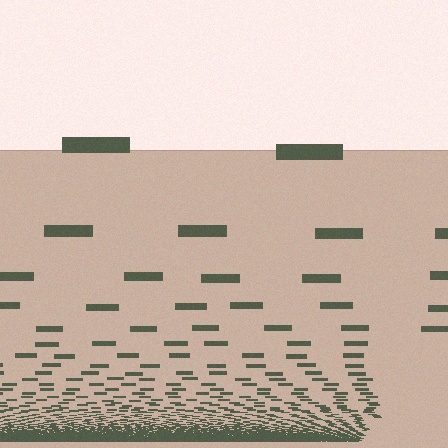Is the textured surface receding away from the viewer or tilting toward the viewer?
The surface appears to tilt toward the viewer. Texture elements get larger and sparser toward the top.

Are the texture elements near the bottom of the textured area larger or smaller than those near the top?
Smaller. The gradient is inverted — elements near the bottom are smaller and denser.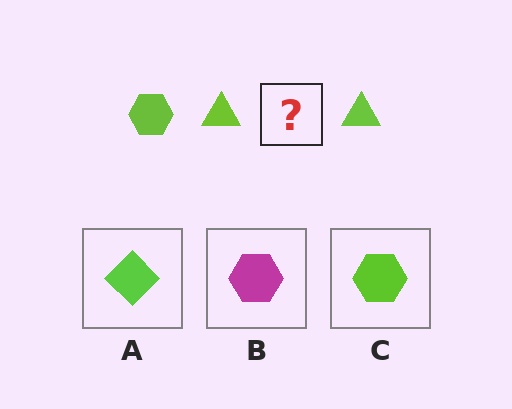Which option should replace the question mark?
Option C.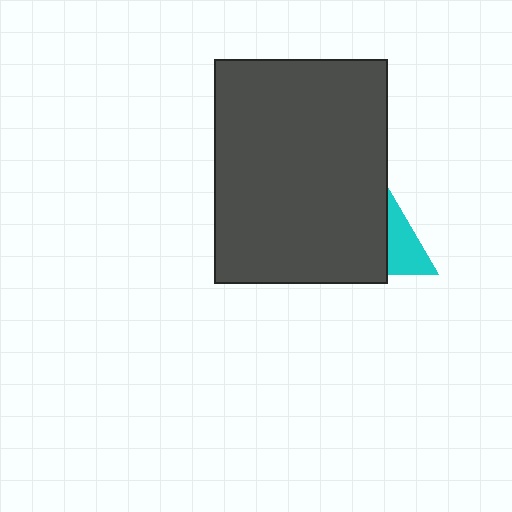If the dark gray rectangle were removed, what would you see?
You would see the complete cyan triangle.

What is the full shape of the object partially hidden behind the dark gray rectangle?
The partially hidden object is a cyan triangle.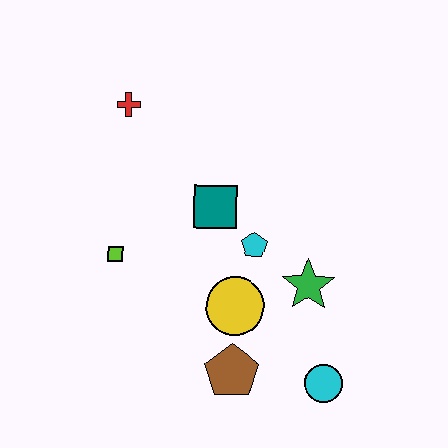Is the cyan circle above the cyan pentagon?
No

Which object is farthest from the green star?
The red cross is farthest from the green star.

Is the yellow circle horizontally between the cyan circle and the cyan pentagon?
No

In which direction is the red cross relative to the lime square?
The red cross is above the lime square.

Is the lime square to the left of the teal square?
Yes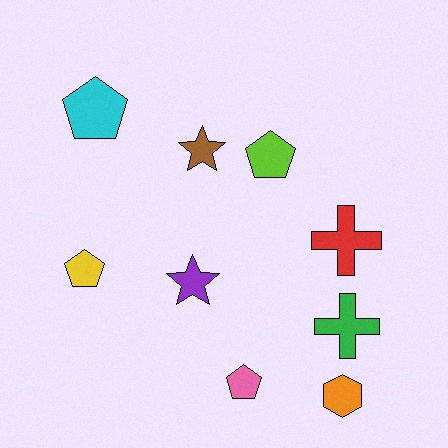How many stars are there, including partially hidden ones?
There are 2 stars.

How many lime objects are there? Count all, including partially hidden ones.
There is 1 lime object.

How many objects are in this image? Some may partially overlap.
There are 9 objects.